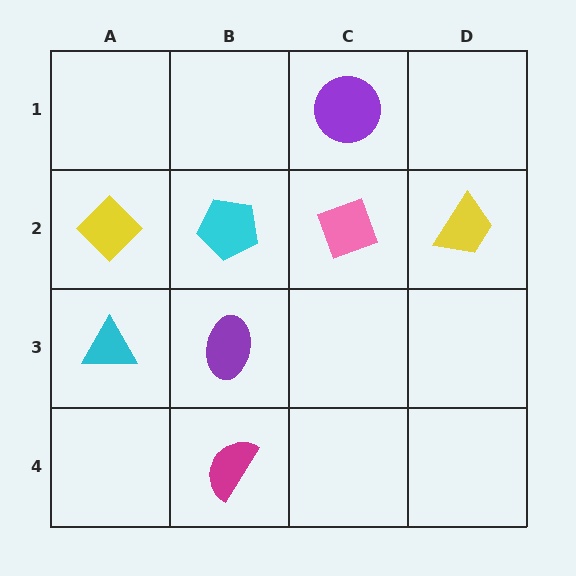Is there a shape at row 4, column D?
No, that cell is empty.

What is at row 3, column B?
A purple ellipse.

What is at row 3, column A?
A cyan triangle.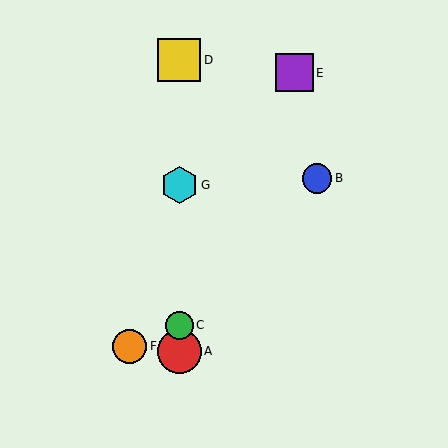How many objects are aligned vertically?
4 objects (A, C, D, G) are aligned vertically.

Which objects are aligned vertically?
Objects A, C, D, G are aligned vertically.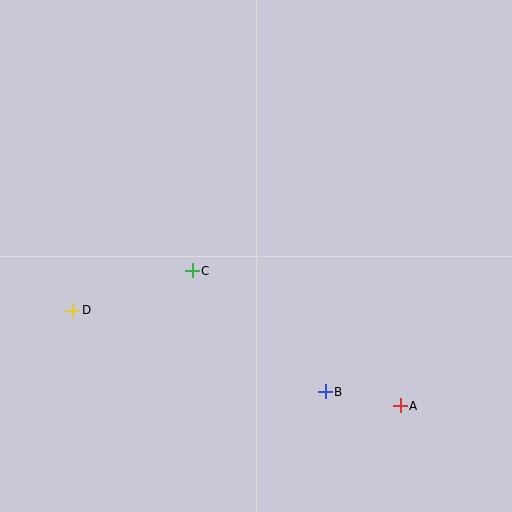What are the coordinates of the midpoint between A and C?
The midpoint between A and C is at (296, 338).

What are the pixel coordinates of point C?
Point C is at (192, 271).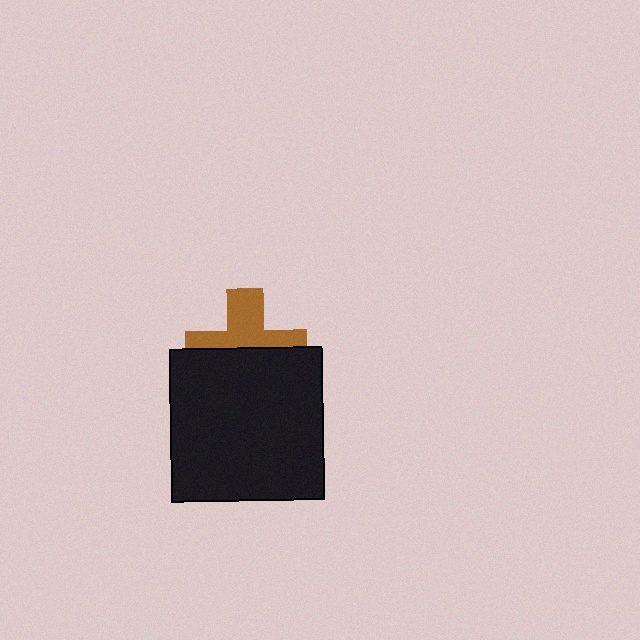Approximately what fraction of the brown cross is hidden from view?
Roughly 53% of the brown cross is hidden behind the black square.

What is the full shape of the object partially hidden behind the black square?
The partially hidden object is a brown cross.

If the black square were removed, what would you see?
You would see the complete brown cross.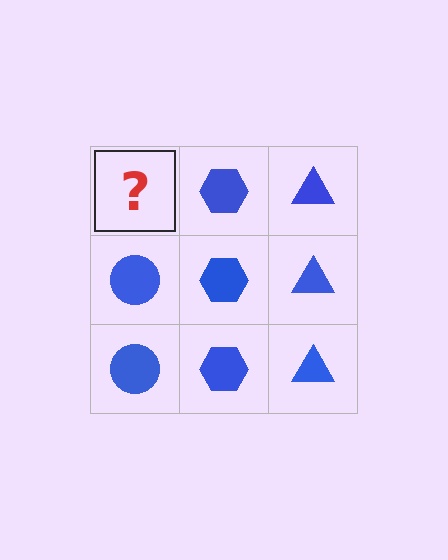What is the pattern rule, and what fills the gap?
The rule is that each column has a consistent shape. The gap should be filled with a blue circle.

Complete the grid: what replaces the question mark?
The question mark should be replaced with a blue circle.